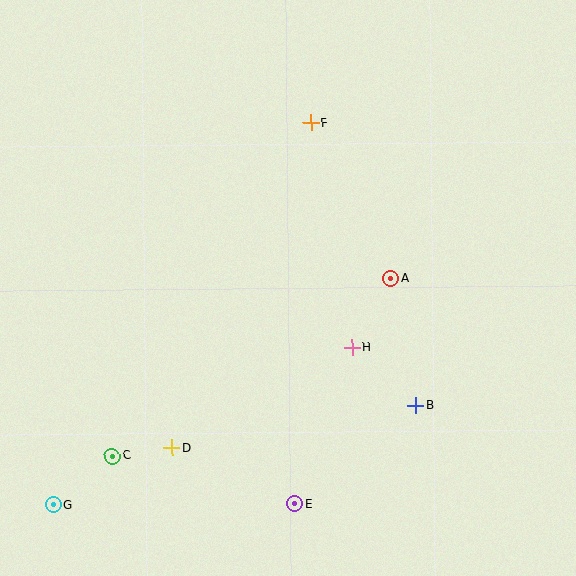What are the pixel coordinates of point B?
Point B is at (416, 405).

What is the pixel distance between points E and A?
The distance between E and A is 245 pixels.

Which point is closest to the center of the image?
Point H at (352, 348) is closest to the center.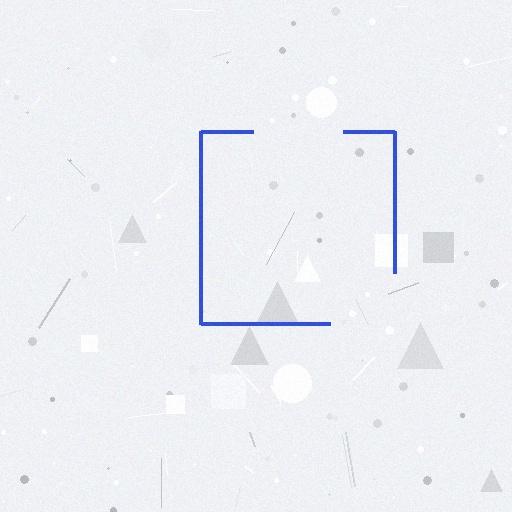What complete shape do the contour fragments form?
The contour fragments form a square.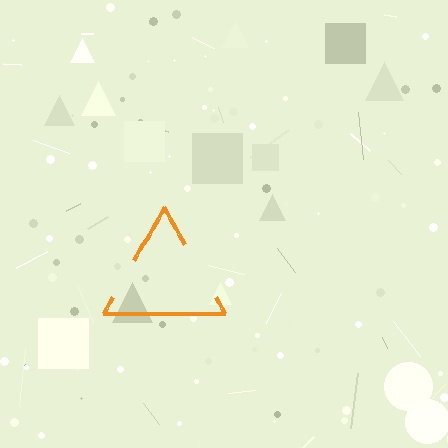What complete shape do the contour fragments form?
The contour fragments form a triangle.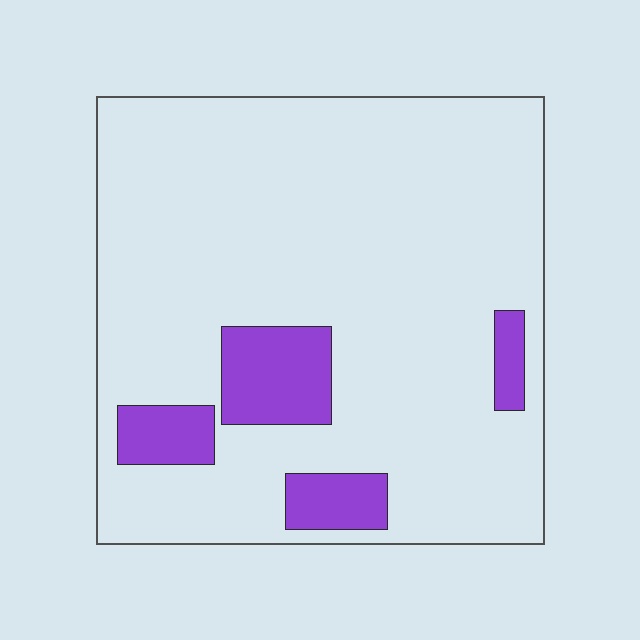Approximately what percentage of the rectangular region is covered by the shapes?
Approximately 15%.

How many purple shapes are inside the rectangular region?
4.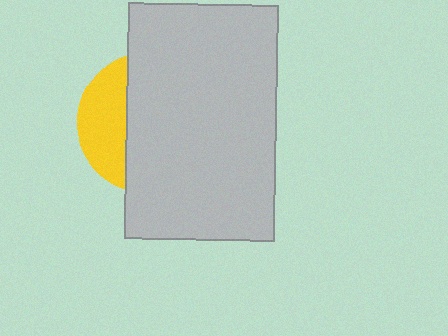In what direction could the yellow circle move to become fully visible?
The yellow circle could move left. That would shift it out from behind the light gray rectangle entirely.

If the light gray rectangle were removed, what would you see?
You would see the complete yellow circle.